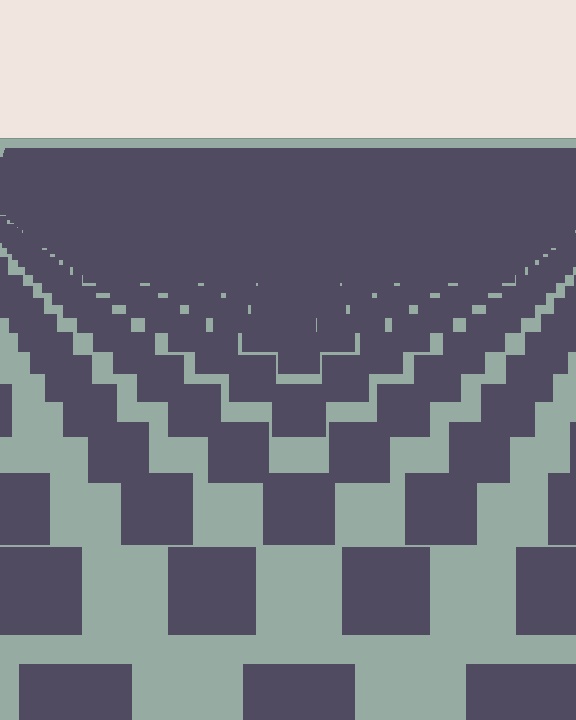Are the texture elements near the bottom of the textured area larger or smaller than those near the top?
Larger. Near the bottom, elements are closer to the viewer and appear at a bigger on-screen size.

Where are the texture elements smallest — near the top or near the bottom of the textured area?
Near the top.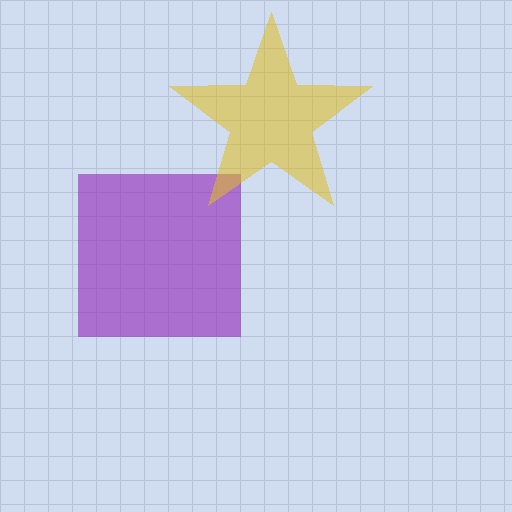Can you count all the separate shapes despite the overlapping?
Yes, there are 2 separate shapes.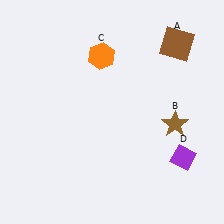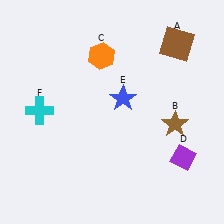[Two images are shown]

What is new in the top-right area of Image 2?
A blue star (E) was added in the top-right area of Image 2.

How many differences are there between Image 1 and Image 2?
There are 2 differences between the two images.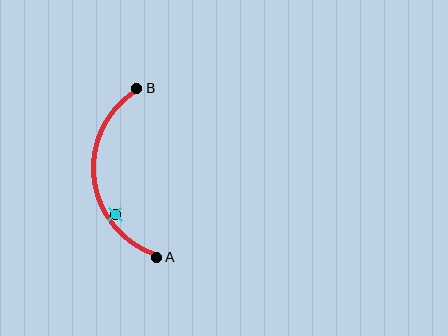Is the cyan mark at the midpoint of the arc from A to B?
No — the cyan mark does not lie on the arc at all. It sits slightly inside the curve.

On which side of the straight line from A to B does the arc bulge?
The arc bulges to the left of the straight line connecting A and B.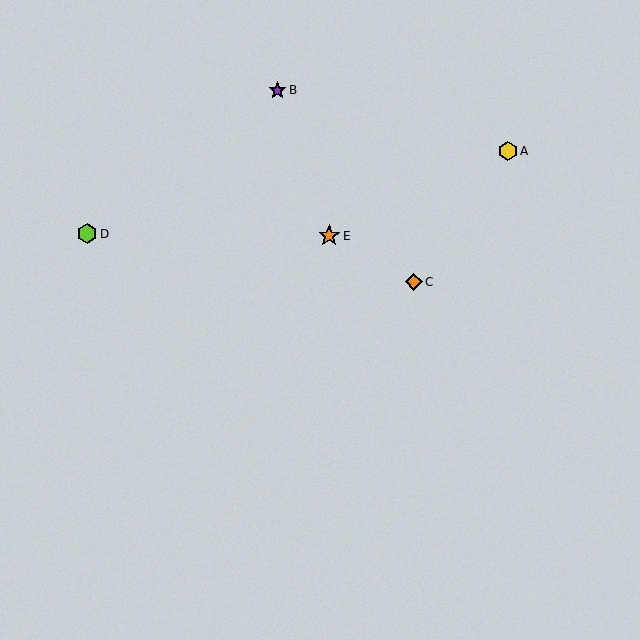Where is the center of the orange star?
The center of the orange star is at (329, 236).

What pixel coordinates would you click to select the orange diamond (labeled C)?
Click at (414, 282) to select the orange diamond C.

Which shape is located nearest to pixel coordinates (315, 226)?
The orange star (labeled E) at (329, 236) is nearest to that location.